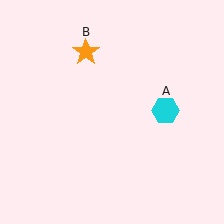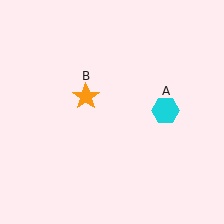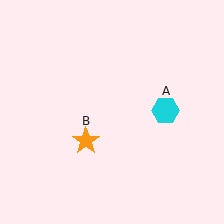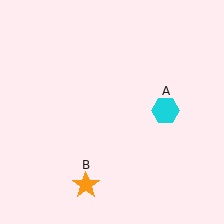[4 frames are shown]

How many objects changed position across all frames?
1 object changed position: orange star (object B).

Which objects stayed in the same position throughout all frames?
Cyan hexagon (object A) remained stationary.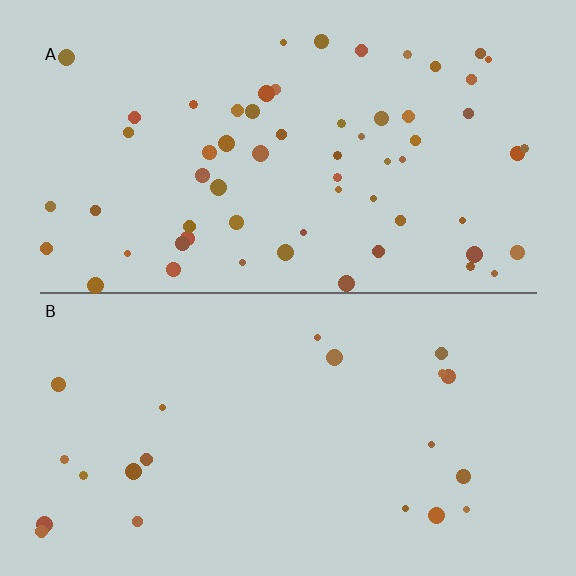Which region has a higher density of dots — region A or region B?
A (the top).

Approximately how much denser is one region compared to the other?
Approximately 2.9× — region A over region B.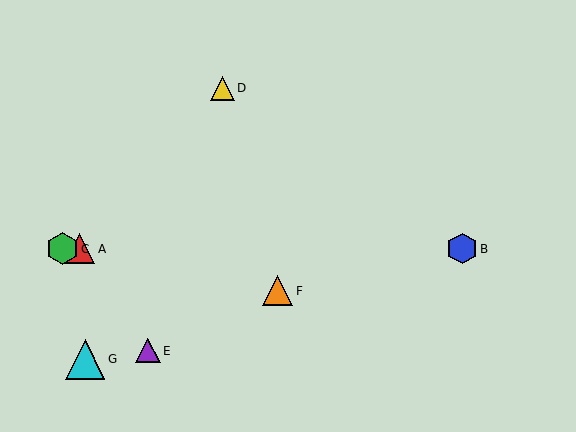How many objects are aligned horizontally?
3 objects (A, B, C) are aligned horizontally.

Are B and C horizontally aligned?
Yes, both are at y≈249.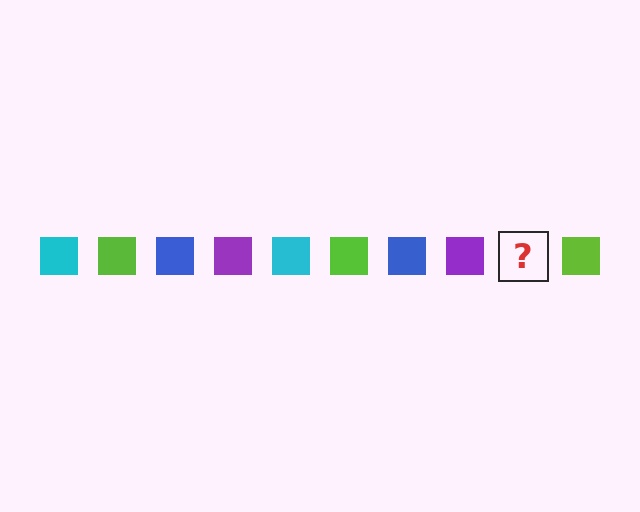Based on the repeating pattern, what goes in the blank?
The blank should be a cyan square.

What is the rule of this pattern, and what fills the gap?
The rule is that the pattern cycles through cyan, lime, blue, purple squares. The gap should be filled with a cyan square.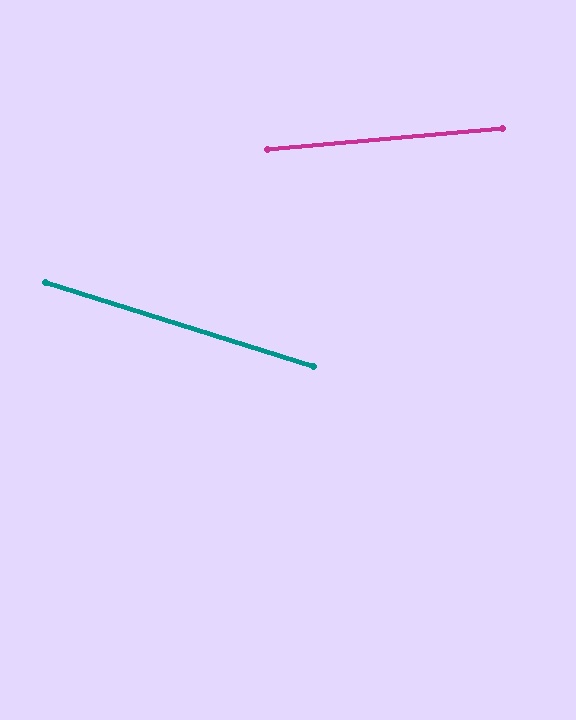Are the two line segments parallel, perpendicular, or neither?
Neither parallel nor perpendicular — they differ by about 22°.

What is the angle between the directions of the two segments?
Approximately 22 degrees.